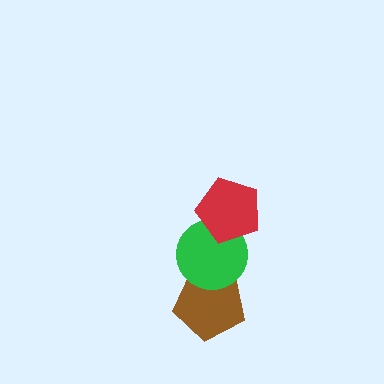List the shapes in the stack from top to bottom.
From top to bottom: the red pentagon, the green circle, the brown pentagon.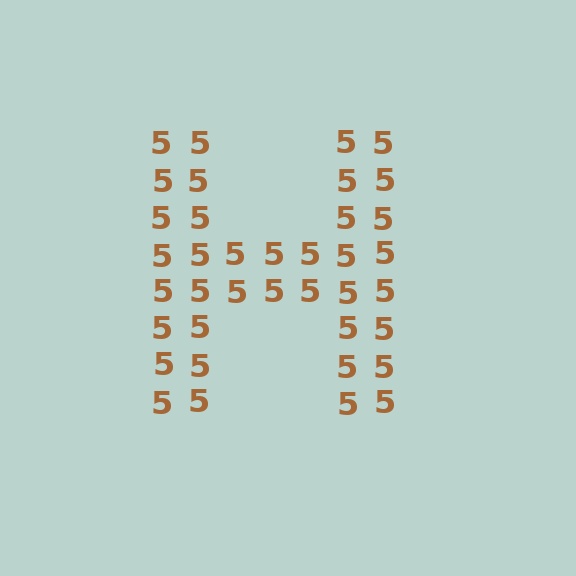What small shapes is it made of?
It is made of small digit 5's.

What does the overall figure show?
The overall figure shows the letter H.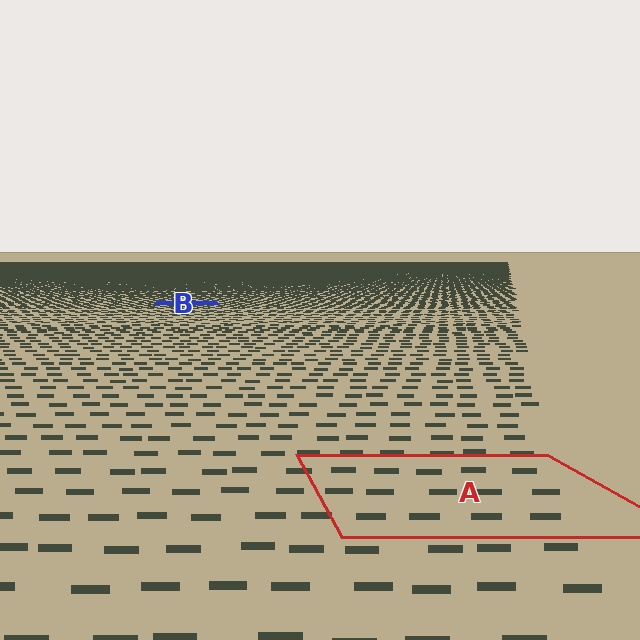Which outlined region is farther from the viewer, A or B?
Region B is farther from the viewer — the texture elements inside it appear smaller and more densely packed.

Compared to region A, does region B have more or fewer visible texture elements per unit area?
Region B has more texture elements per unit area — they are packed more densely because it is farther away.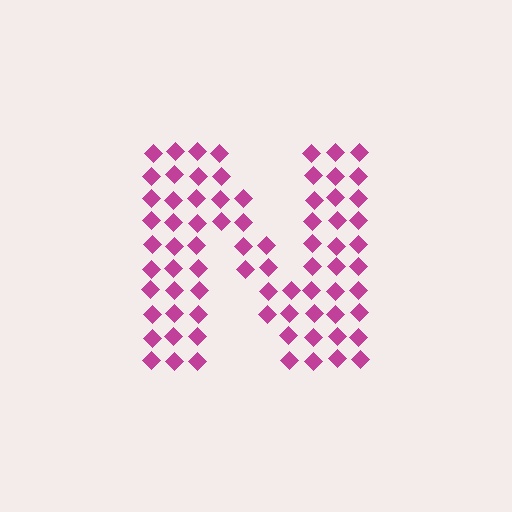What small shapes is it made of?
It is made of small diamonds.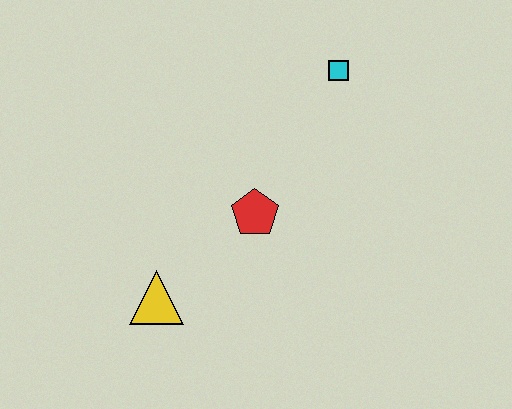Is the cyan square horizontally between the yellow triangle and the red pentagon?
No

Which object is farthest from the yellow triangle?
The cyan square is farthest from the yellow triangle.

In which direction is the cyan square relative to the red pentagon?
The cyan square is above the red pentagon.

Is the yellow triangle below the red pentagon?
Yes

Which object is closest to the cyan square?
The red pentagon is closest to the cyan square.